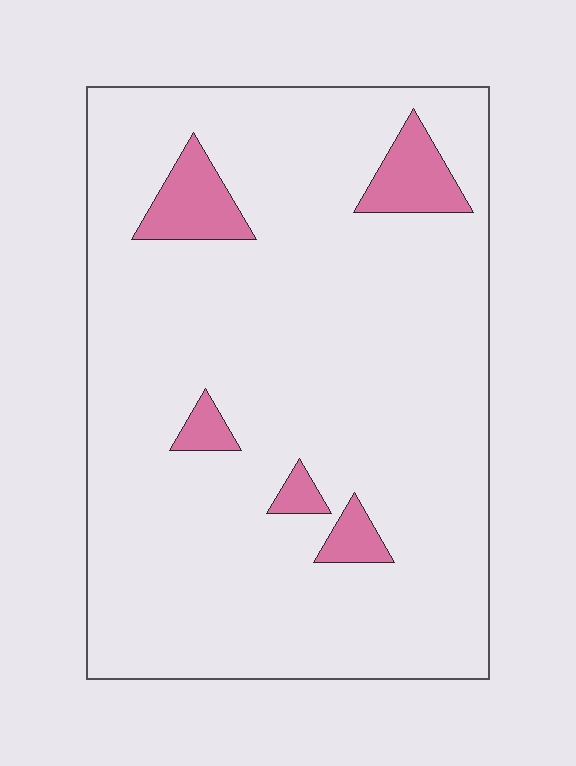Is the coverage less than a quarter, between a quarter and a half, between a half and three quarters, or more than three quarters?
Less than a quarter.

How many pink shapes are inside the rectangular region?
5.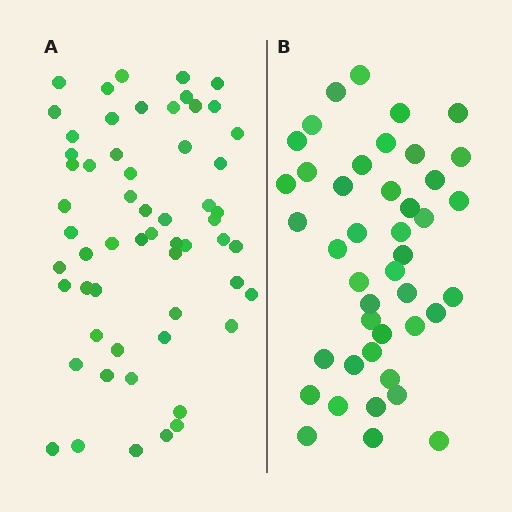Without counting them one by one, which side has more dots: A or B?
Region A (the left region) has more dots.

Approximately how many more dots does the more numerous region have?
Region A has approximately 15 more dots than region B.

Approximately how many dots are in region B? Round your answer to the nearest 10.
About 40 dots. (The exact count is 43, which rounds to 40.)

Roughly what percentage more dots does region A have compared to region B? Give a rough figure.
About 35% more.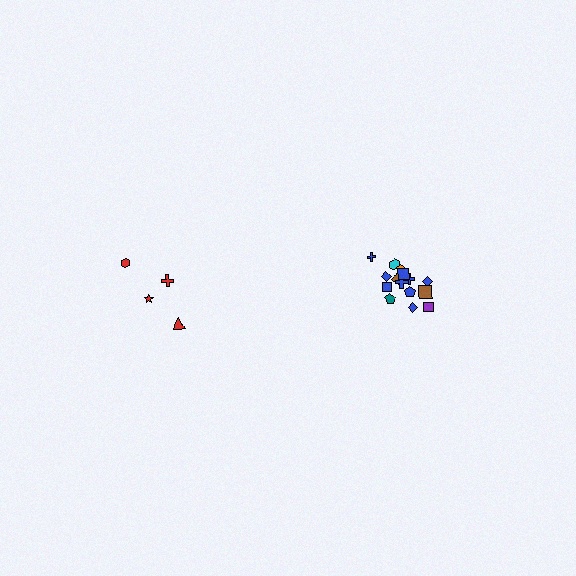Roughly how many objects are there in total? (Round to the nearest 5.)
Roughly 20 objects in total.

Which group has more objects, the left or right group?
The right group.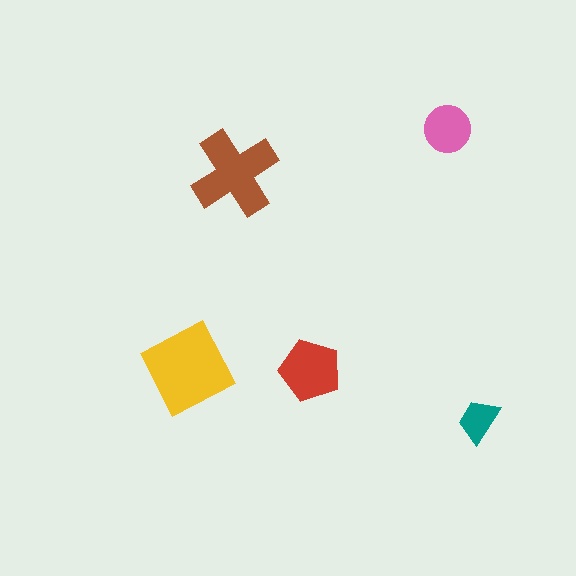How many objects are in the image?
There are 5 objects in the image.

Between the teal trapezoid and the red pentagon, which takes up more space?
The red pentagon.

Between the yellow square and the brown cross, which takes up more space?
The yellow square.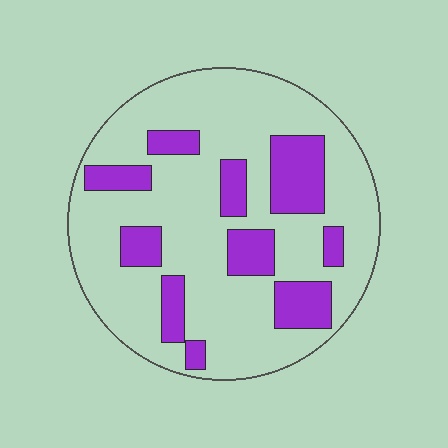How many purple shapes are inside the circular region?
10.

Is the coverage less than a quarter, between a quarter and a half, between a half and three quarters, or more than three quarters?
Less than a quarter.